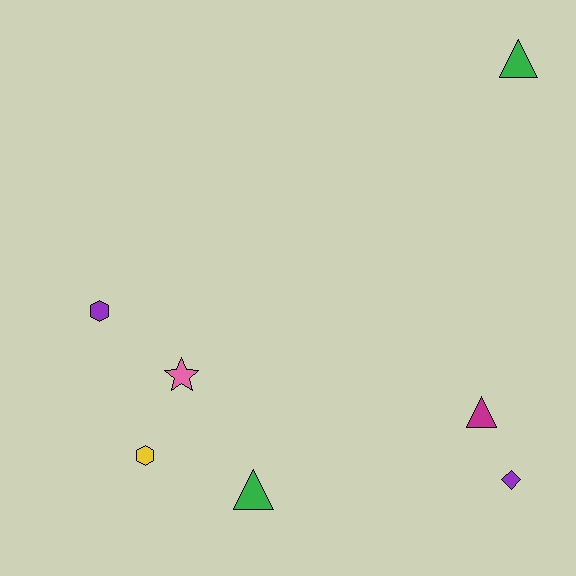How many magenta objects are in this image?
There is 1 magenta object.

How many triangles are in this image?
There are 3 triangles.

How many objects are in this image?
There are 7 objects.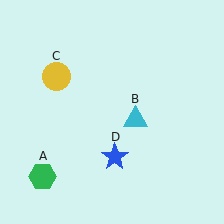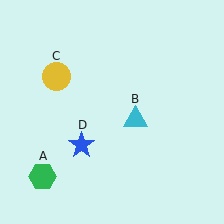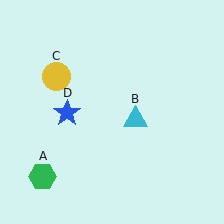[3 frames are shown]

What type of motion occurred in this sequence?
The blue star (object D) rotated clockwise around the center of the scene.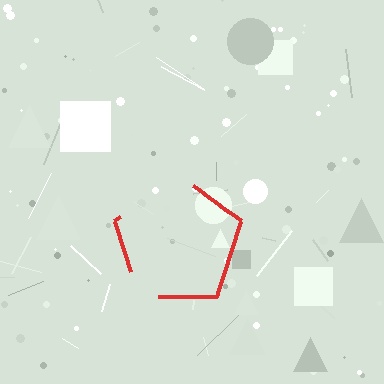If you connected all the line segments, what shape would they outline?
They would outline a pentagon.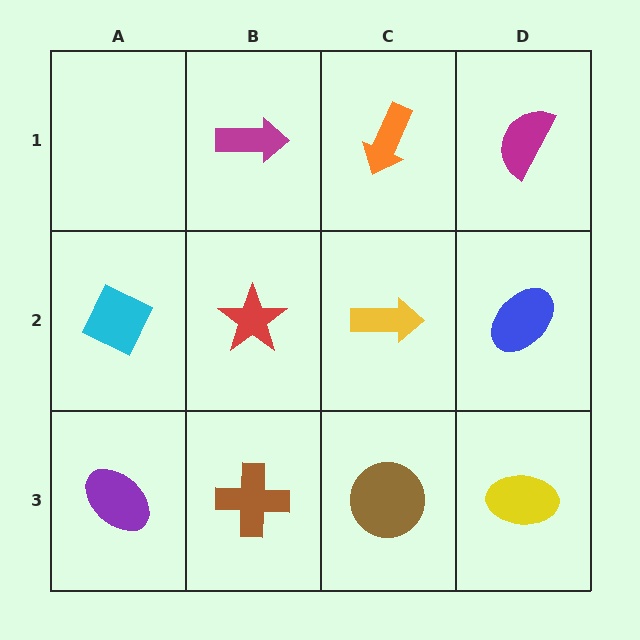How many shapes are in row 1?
3 shapes.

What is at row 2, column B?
A red star.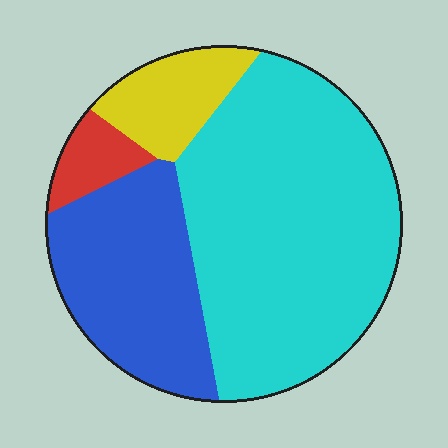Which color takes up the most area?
Cyan, at roughly 55%.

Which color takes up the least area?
Red, at roughly 5%.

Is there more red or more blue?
Blue.